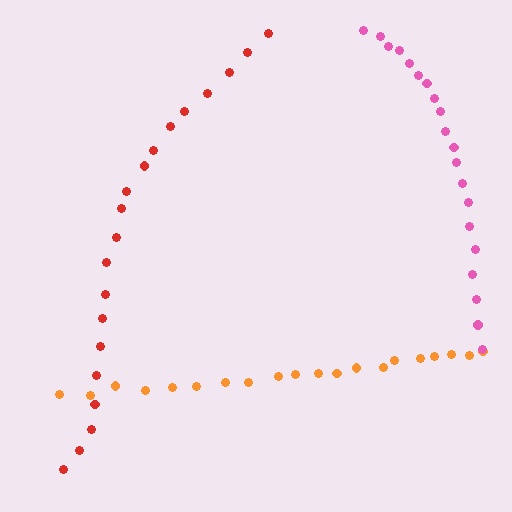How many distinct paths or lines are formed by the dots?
There are 3 distinct paths.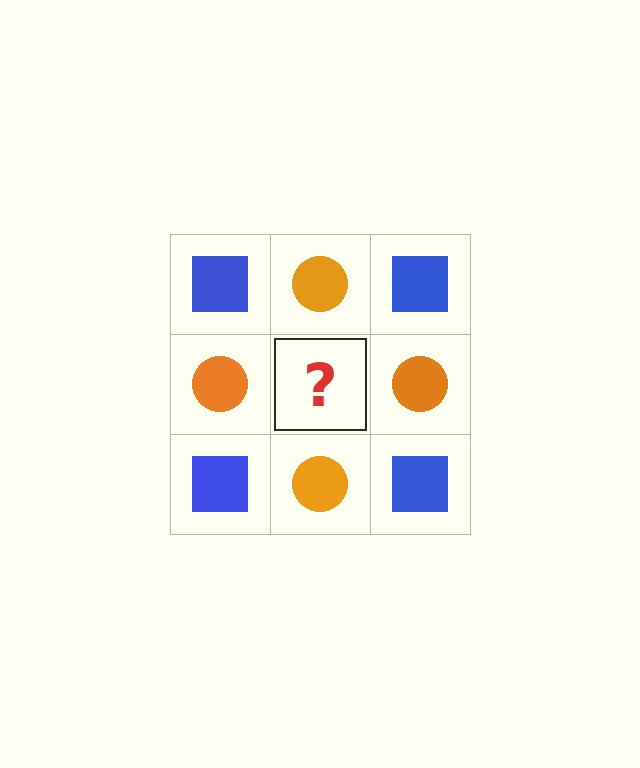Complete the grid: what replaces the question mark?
The question mark should be replaced with a blue square.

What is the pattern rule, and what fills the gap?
The rule is that it alternates blue square and orange circle in a checkerboard pattern. The gap should be filled with a blue square.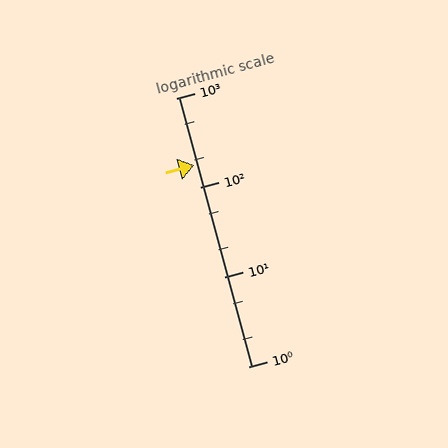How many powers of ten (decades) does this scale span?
The scale spans 3 decades, from 1 to 1000.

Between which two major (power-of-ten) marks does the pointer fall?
The pointer is between 100 and 1000.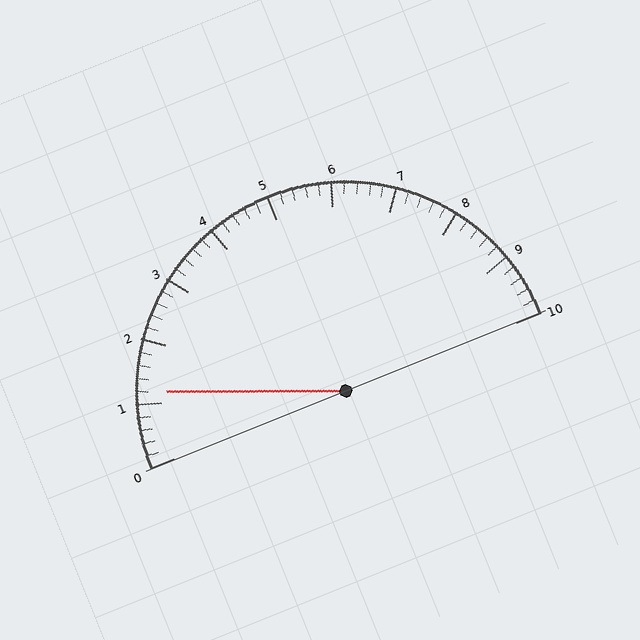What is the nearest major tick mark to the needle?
The nearest major tick mark is 1.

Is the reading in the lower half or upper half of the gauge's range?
The reading is in the lower half of the range (0 to 10).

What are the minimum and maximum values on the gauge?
The gauge ranges from 0 to 10.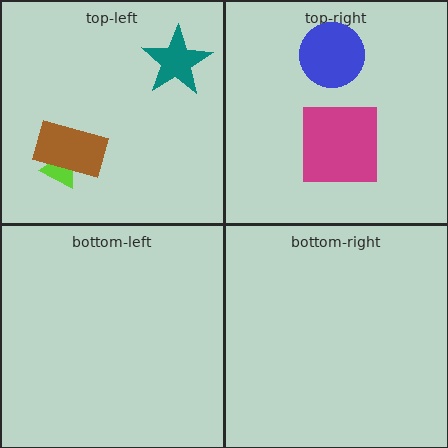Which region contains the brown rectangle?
The top-left region.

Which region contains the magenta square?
The top-right region.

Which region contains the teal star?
The top-left region.